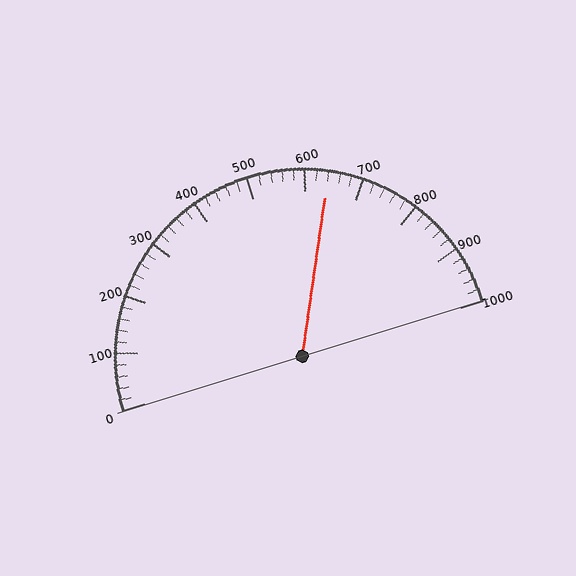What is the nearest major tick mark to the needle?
The nearest major tick mark is 600.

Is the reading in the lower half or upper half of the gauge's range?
The reading is in the upper half of the range (0 to 1000).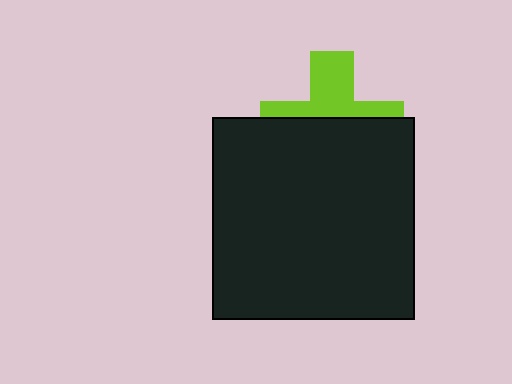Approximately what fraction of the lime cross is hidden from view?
Roughly 58% of the lime cross is hidden behind the black square.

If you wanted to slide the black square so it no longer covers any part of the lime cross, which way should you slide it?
Slide it down — that is the most direct way to separate the two shapes.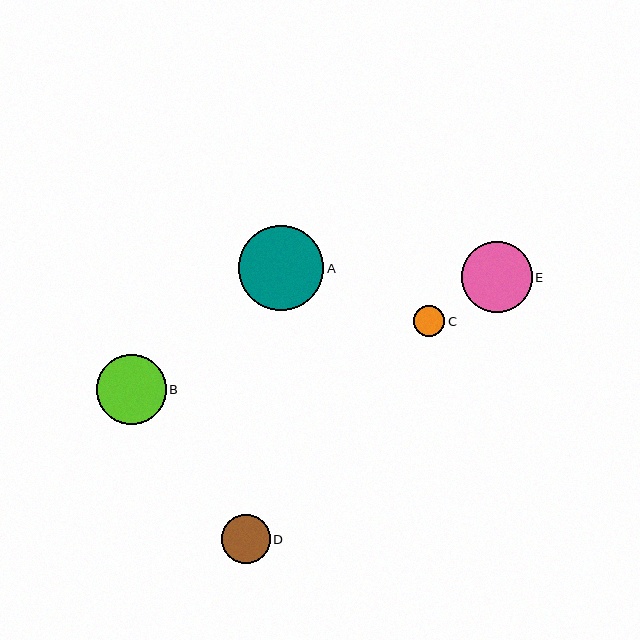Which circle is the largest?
Circle A is the largest with a size of approximately 86 pixels.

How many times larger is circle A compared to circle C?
Circle A is approximately 2.8 times the size of circle C.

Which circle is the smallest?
Circle C is the smallest with a size of approximately 31 pixels.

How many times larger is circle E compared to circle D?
Circle E is approximately 1.4 times the size of circle D.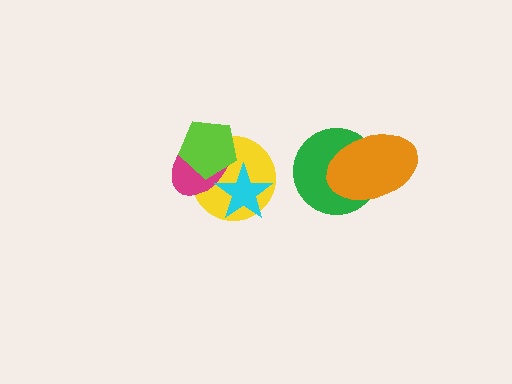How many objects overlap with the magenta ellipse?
3 objects overlap with the magenta ellipse.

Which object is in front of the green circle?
The orange ellipse is in front of the green circle.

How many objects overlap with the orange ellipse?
1 object overlaps with the orange ellipse.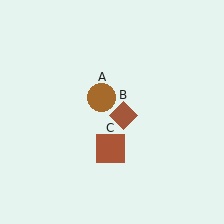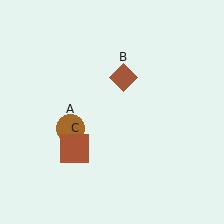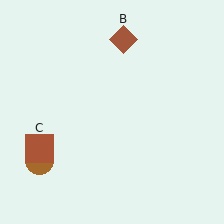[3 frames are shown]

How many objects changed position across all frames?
3 objects changed position: brown circle (object A), brown diamond (object B), brown square (object C).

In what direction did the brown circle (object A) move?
The brown circle (object A) moved down and to the left.